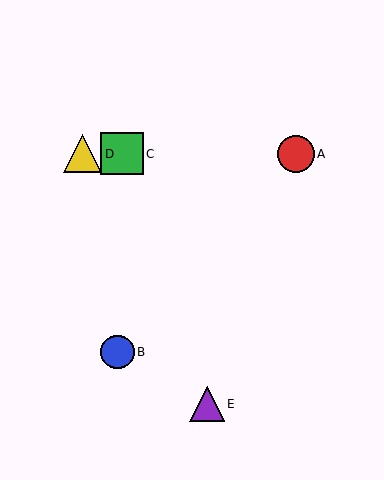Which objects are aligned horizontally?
Objects A, C, D are aligned horizontally.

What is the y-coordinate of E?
Object E is at y≈404.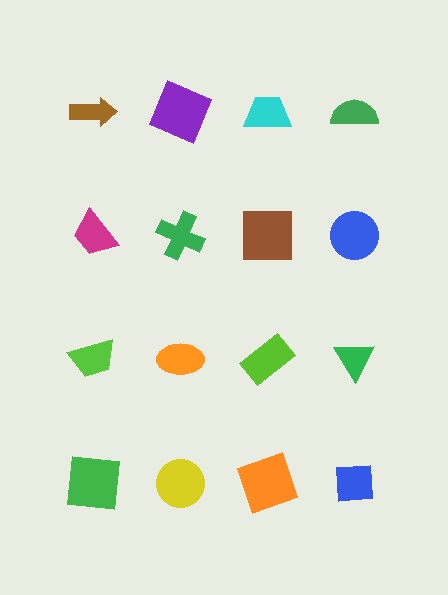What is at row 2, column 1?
A magenta trapezoid.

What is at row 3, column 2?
An orange ellipse.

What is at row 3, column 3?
A lime rectangle.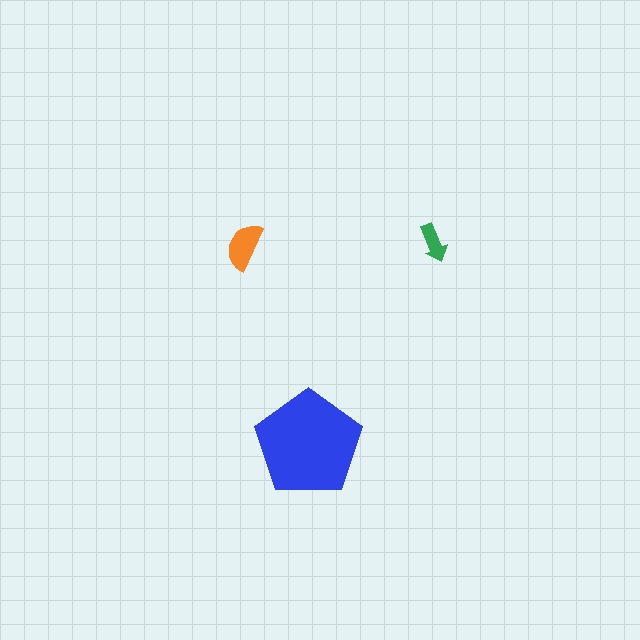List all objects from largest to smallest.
The blue pentagon, the orange semicircle, the green arrow.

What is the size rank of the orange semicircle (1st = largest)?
2nd.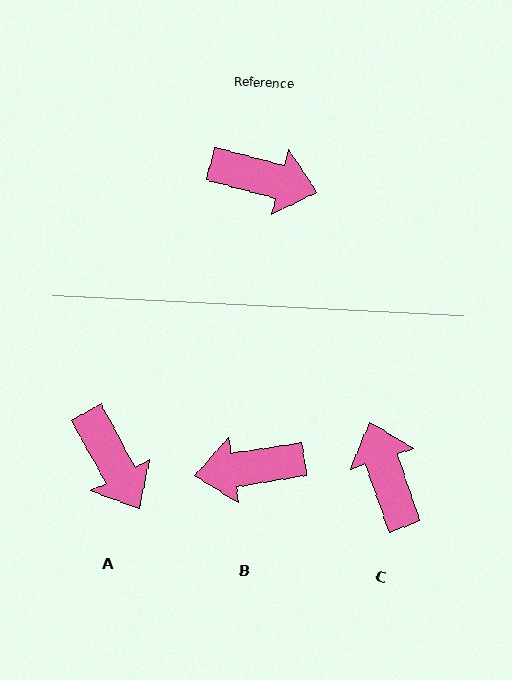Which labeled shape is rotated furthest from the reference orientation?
B, about 156 degrees away.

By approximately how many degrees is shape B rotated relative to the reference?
Approximately 156 degrees clockwise.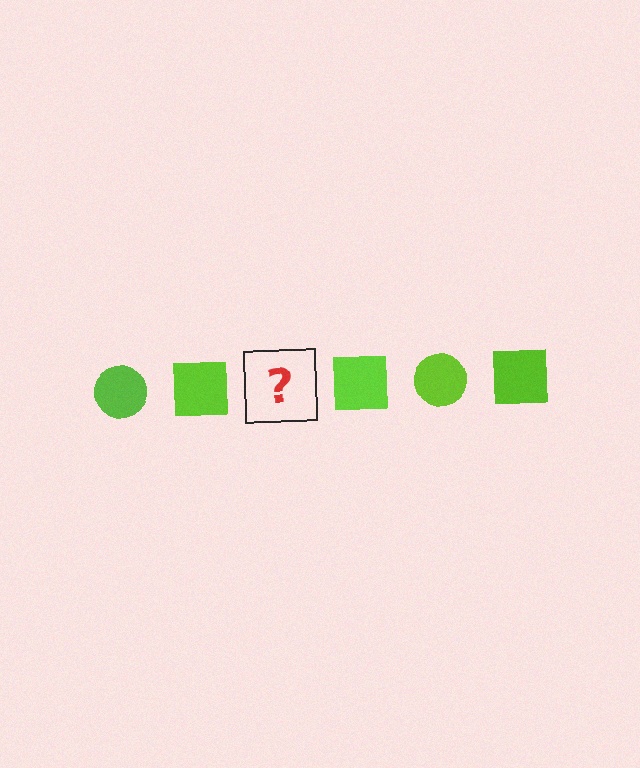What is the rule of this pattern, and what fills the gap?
The rule is that the pattern cycles through circle, square shapes in lime. The gap should be filled with a lime circle.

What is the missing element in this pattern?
The missing element is a lime circle.